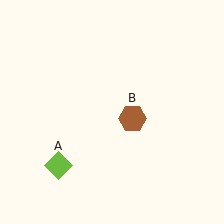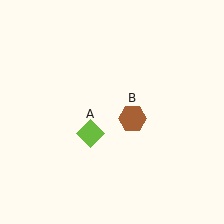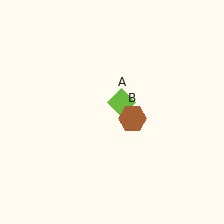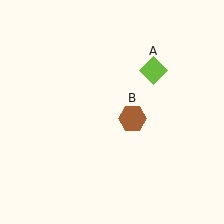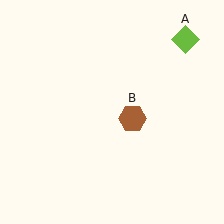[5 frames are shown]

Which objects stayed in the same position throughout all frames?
Brown hexagon (object B) remained stationary.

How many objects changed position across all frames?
1 object changed position: lime diamond (object A).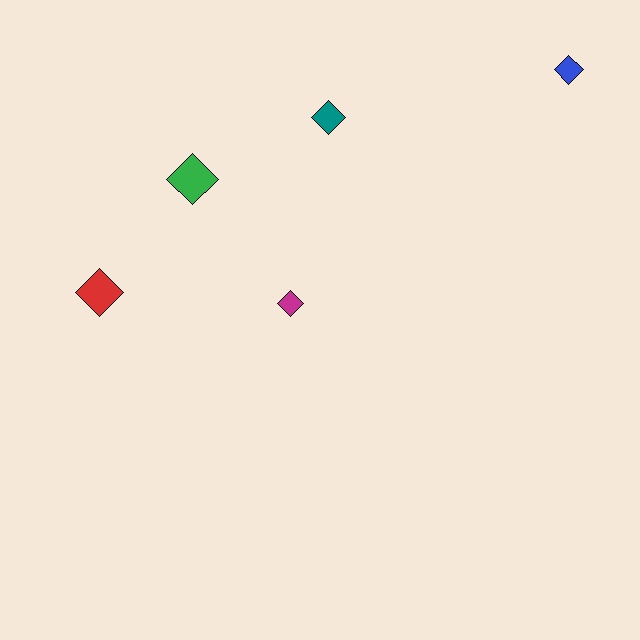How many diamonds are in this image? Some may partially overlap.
There are 5 diamonds.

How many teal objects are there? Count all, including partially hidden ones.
There is 1 teal object.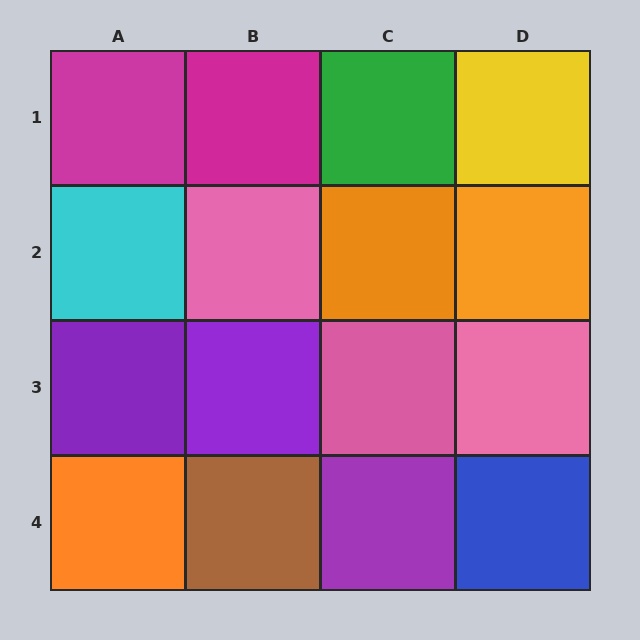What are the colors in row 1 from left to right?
Magenta, magenta, green, yellow.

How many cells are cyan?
1 cell is cyan.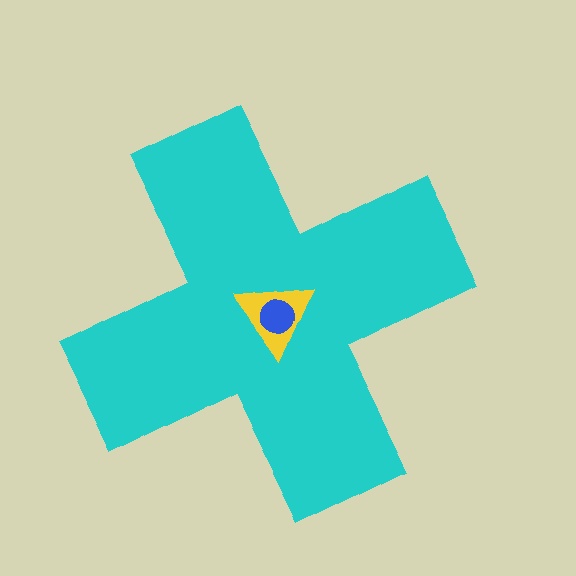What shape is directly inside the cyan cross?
The yellow triangle.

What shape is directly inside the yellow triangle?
The blue circle.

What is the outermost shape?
The cyan cross.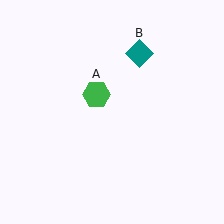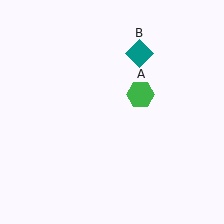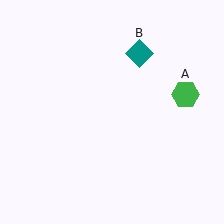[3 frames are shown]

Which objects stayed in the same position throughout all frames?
Teal diamond (object B) remained stationary.